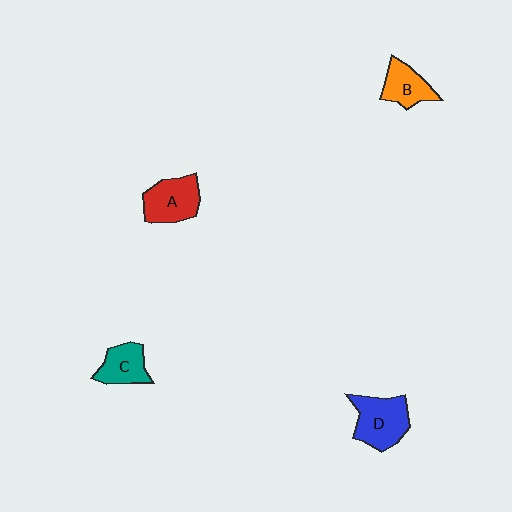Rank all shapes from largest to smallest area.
From largest to smallest: D (blue), A (red), B (orange), C (teal).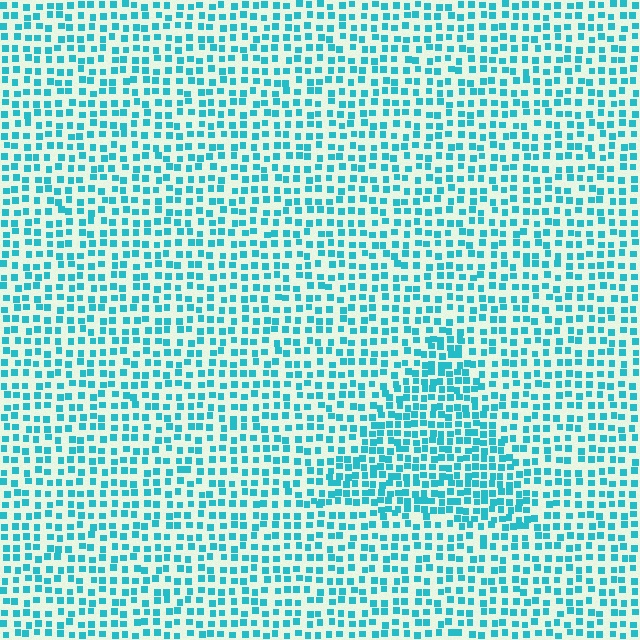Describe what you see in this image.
The image contains small cyan elements arranged at two different densities. A triangle-shaped region is visible where the elements are more densely packed than the surrounding area.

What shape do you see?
I see a triangle.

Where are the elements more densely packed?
The elements are more densely packed inside the triangle boundary.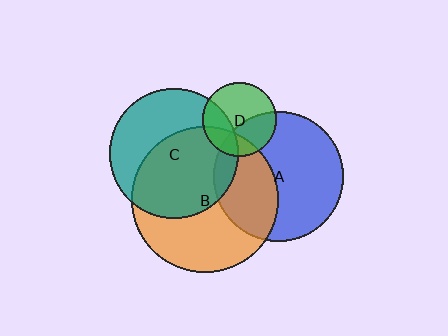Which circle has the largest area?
Circle B (orange).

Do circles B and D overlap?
Yes.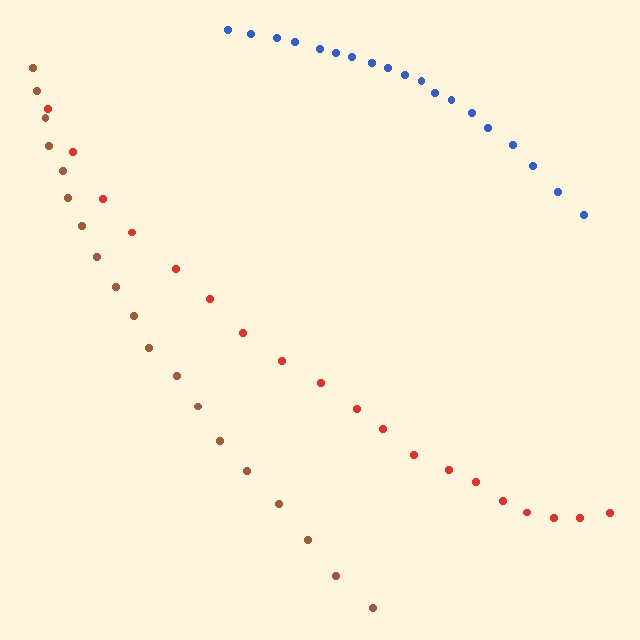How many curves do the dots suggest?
There are 3 distinct paths.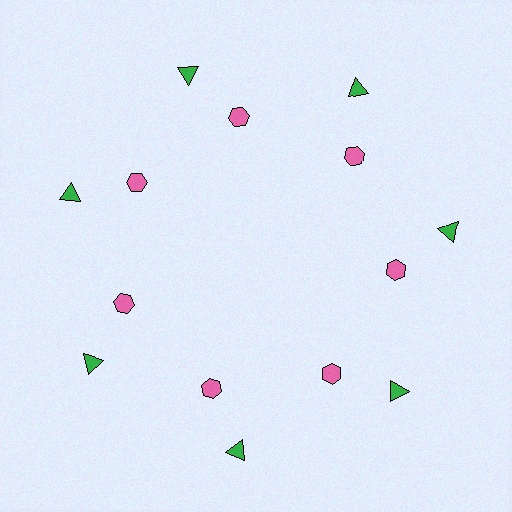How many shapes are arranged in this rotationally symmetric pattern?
There are 14 shapes, arranged in 7 groups of 2.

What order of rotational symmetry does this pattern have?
This pattern has 7-fold rotational symmetry.